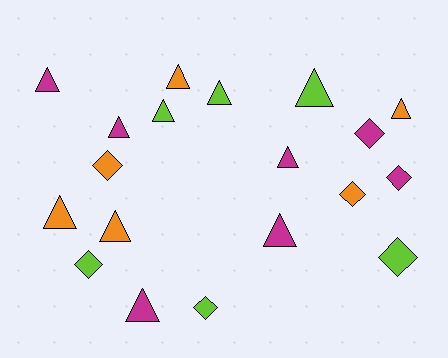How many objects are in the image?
There are 19 objects.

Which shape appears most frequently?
Triangle, with 12 objects.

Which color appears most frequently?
Magenta, with 7 objects.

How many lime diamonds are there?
There are 3 lime diamonds.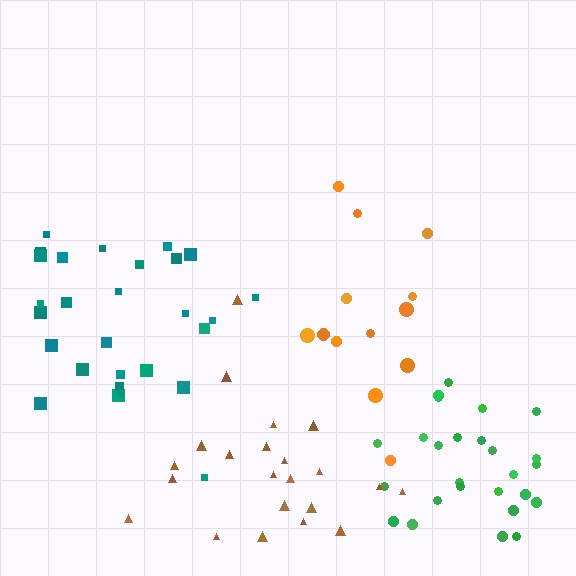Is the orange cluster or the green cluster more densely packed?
Green.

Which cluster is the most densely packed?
Green.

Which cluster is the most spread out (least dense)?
Orange.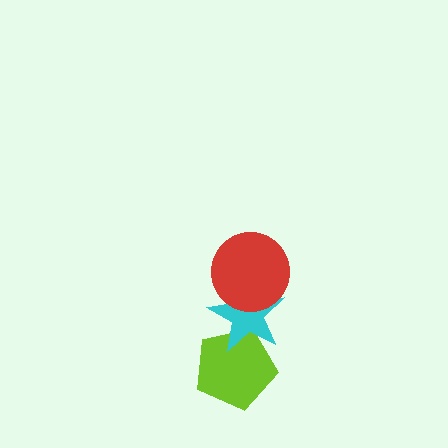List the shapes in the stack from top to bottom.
From top to bottom: the red circle, the cyan star, the lime pentagon.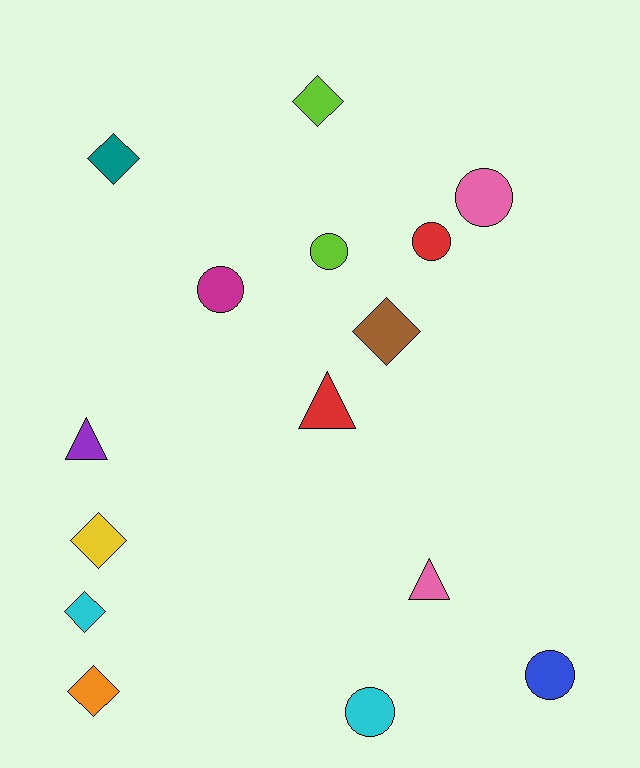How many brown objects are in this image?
There is 1 brown object.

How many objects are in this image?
There are 15 objects.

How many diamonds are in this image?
There are 6 diamonds.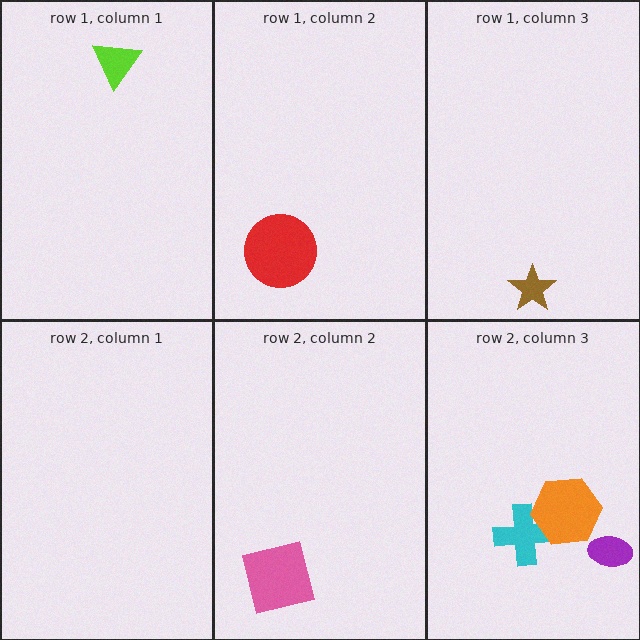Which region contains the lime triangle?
The row 1, column 1 region.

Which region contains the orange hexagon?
The row 2, column 3 region.